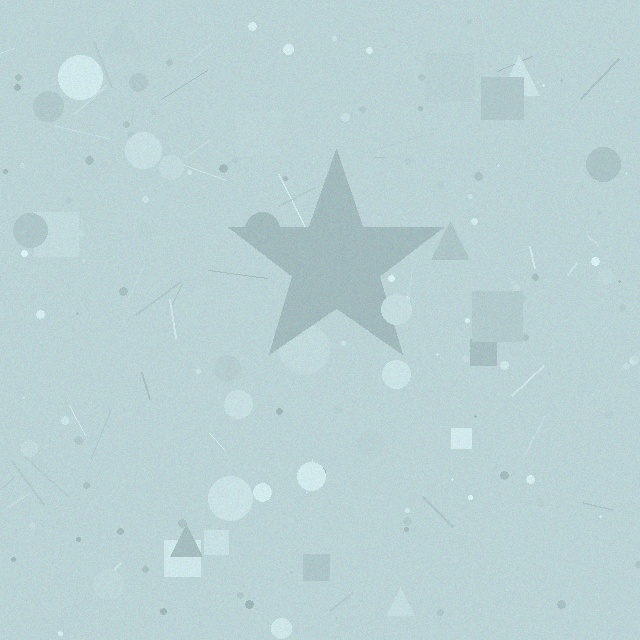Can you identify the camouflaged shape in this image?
The camouflaged shape is a star.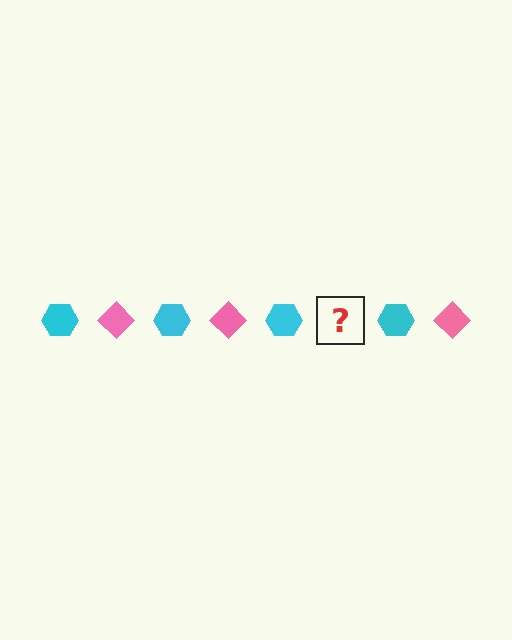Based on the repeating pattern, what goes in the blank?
The blank should be a pink diamond.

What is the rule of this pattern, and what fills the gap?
The rule is that the pattern alternates between cyan hexagon and pink diamond. The gap should be filled with a pink diamond.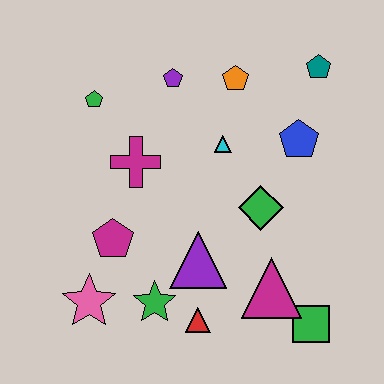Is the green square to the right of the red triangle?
Yes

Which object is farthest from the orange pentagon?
The pink star is farthest from the orange pentagon.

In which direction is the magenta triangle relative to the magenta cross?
The magenta triangle is to the right of the magenta cross.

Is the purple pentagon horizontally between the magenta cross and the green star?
No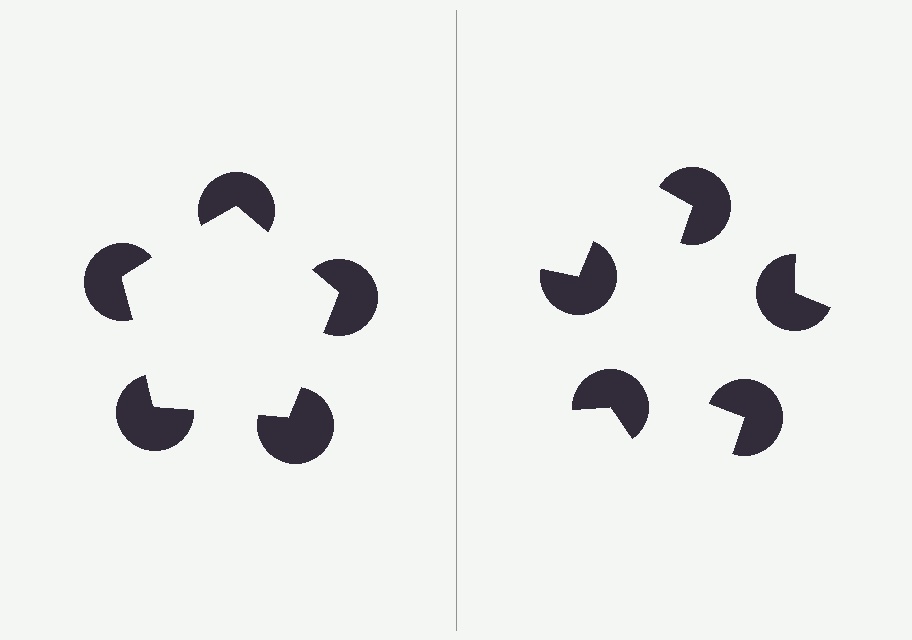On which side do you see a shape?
An illusory pentagon appears on the left side. On the right side the wedge cuts are rotated, so no coherent shape forms.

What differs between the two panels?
The pac-man discs are positioned identically on both sides; only the wedge orientations differ. On the left they align to a pentagon; on the right they are misaligned.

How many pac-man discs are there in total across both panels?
10 — 5 on each side.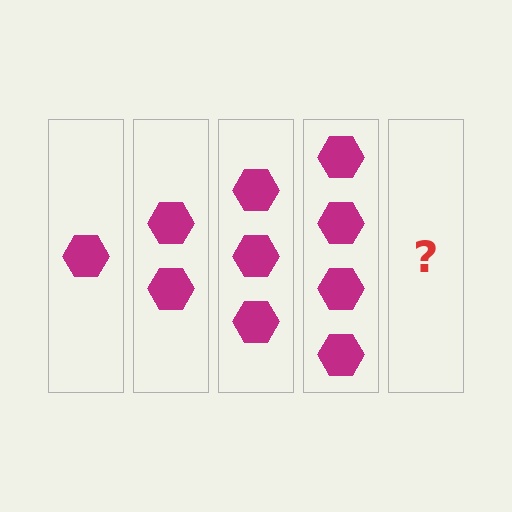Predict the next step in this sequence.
The next step is 5 hexagons.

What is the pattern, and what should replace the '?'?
The pattern is that each step adds one more hexagon. The '?' should be 5 hexagons.